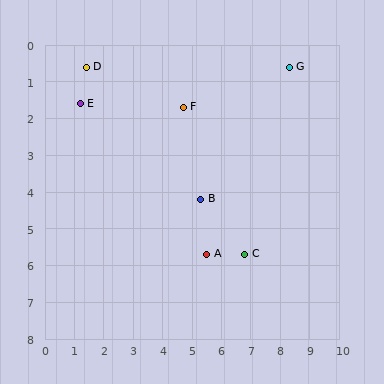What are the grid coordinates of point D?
Point D is at approximately (1.4, 0.6).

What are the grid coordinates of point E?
Point E is at approximately (1.2, 1.6).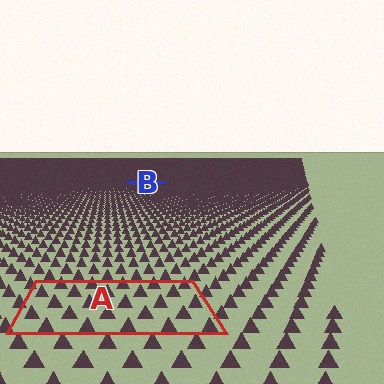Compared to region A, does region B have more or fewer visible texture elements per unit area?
Region B has more texture elements per unit area — they are packed more densely because it is farther away.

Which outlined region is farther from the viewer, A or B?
Region B is farther from the viewer — the texture elements inside it appear smaller and more densely packed.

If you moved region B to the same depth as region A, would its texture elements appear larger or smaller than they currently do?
They would appear larger. At a closer depth, the same texture elements are projected at a bigger on-screen size.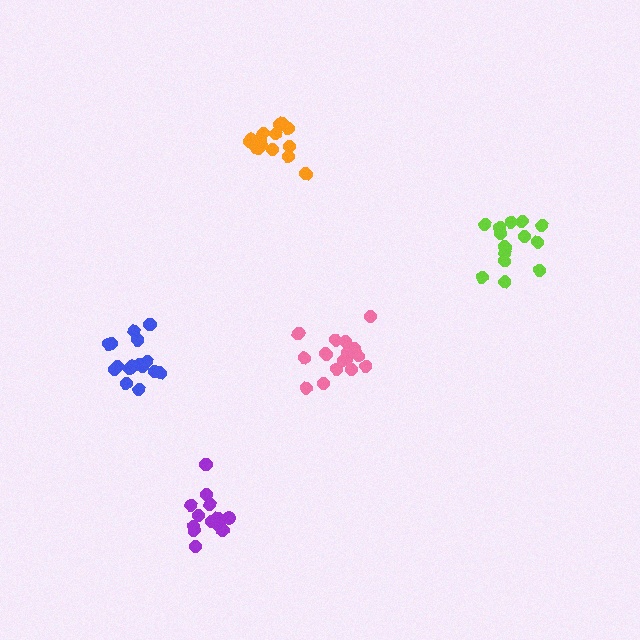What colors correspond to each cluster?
The clusters are colored: pink, orange, lime, purple, blue.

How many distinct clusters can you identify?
There are 5 distinct clusters.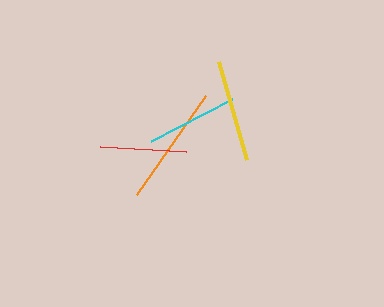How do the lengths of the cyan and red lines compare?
The cyan and red lines are approximately the same length.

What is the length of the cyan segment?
The cyan segment is approximately 91 pixels long.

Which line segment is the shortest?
The red line is the shortest at approximately 86 pixels.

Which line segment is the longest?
The orange line is the longest at approximately 121 pixels.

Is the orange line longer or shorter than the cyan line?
The orange line is longer than the cyan line.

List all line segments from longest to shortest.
From longest to shortest: orange, yellow, cyan, red.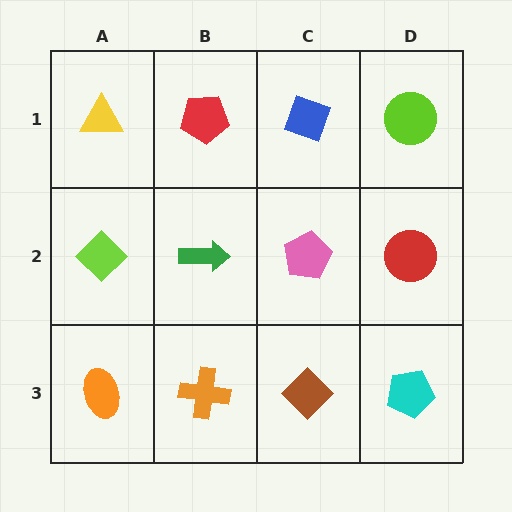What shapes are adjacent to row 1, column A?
A lime diamond (row 2, column A), a red pentagon (row 1, column B).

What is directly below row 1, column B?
A green arrow.